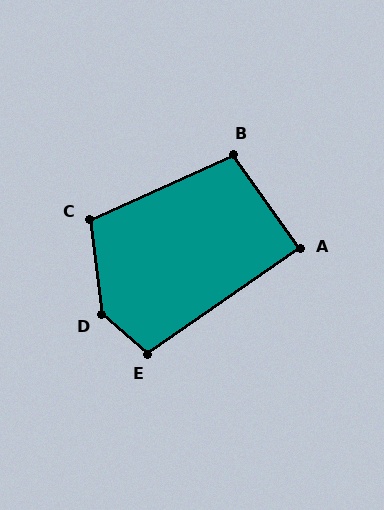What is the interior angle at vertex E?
Approximately 105 degrees (obtuse).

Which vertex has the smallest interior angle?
A, at approximately 89 degrees.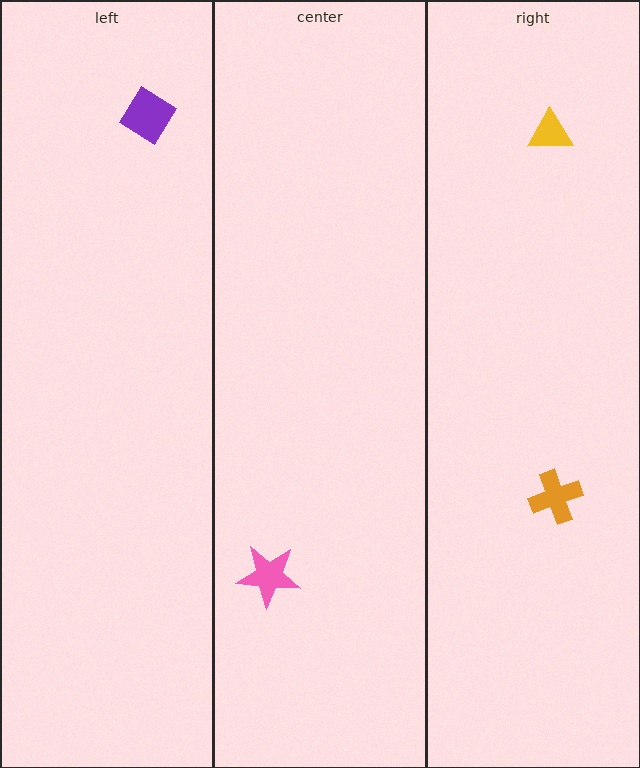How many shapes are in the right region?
2.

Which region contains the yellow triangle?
The right region.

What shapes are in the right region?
The orange cross, the yellow triangle.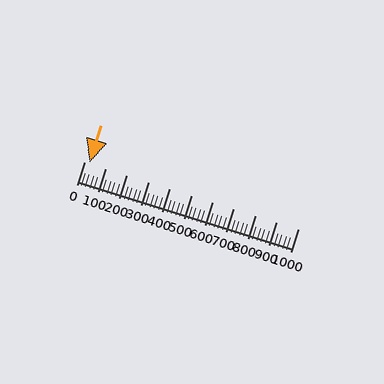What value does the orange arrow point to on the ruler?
The orange arrow points to approximately 23.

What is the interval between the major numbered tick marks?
The major tick marks are spaced 100 units apart.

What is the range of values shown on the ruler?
The ruler shows values from 0 to 1000.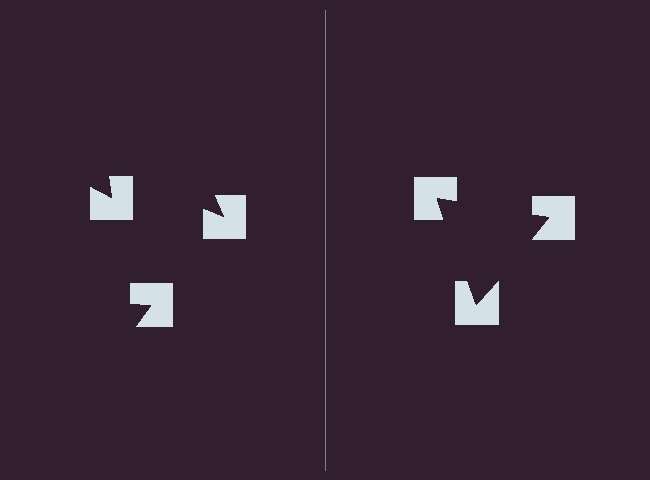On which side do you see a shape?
An illusory triangle appears on the right side. On the left side the wedge cuts are rotated, so no coherent shape forms.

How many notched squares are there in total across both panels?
6 — 3 on each side.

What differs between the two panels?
The notched squares are positioned identically on both sides; only the wedge orientations differ. On the right they align to a triangle; on the left they are misaligned.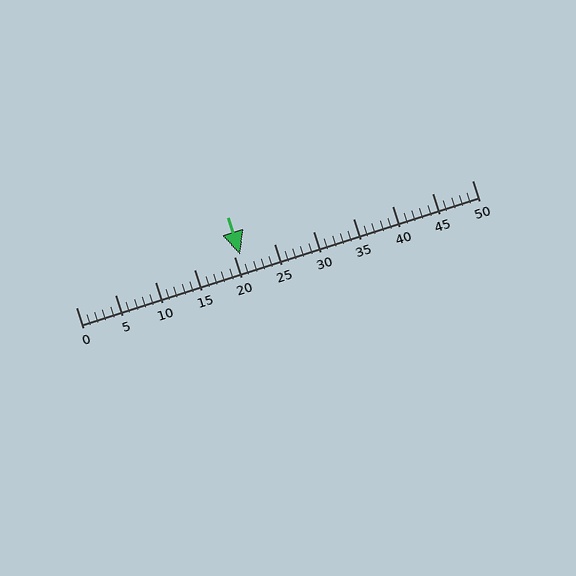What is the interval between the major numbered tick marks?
The major tick marks are spaced 5 units apart.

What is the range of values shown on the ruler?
The ruler shows values from 0 to 50.